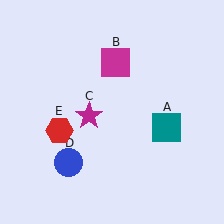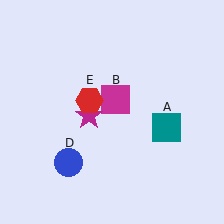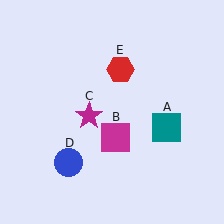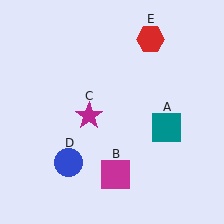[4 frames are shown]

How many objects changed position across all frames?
2 objects changed position: magenta square (object B), red hexagon (object E).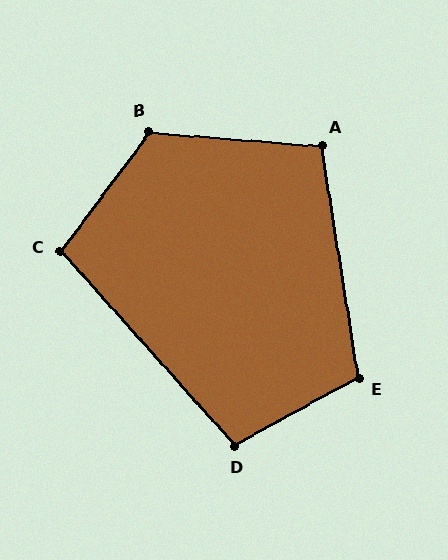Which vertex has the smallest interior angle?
C, at approximately 102 degrees.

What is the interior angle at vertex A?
Approximately 104 degrees (obtuse).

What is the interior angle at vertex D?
Approximately 103 degrees (obtuse).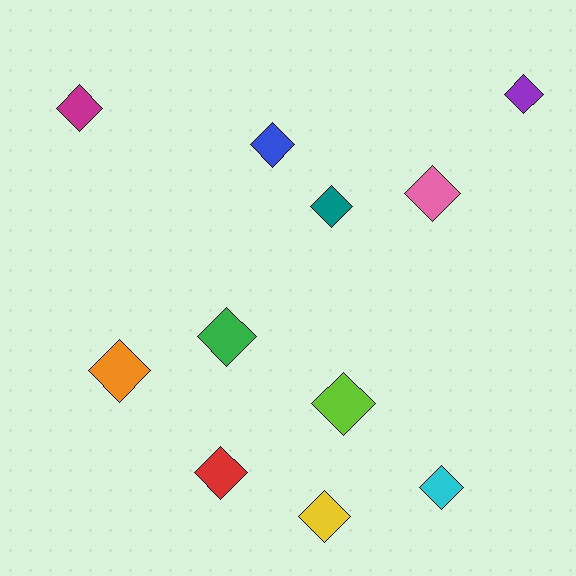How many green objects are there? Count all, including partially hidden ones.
There is 1 green object.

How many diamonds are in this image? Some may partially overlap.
There are 11 diamonds.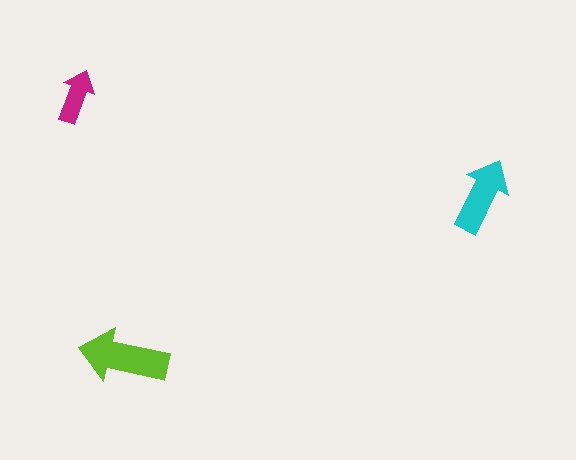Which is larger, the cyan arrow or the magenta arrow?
The cyan one.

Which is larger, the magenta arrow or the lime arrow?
The lime one.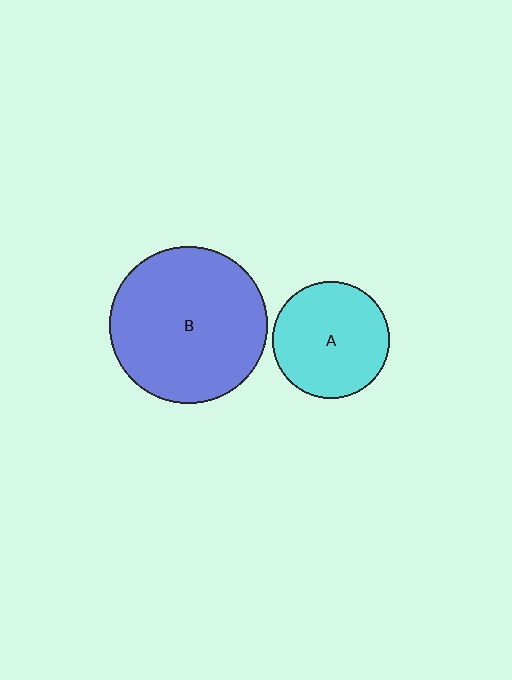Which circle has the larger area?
Circle B (blue).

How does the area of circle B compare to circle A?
Approximately 1.8 times.